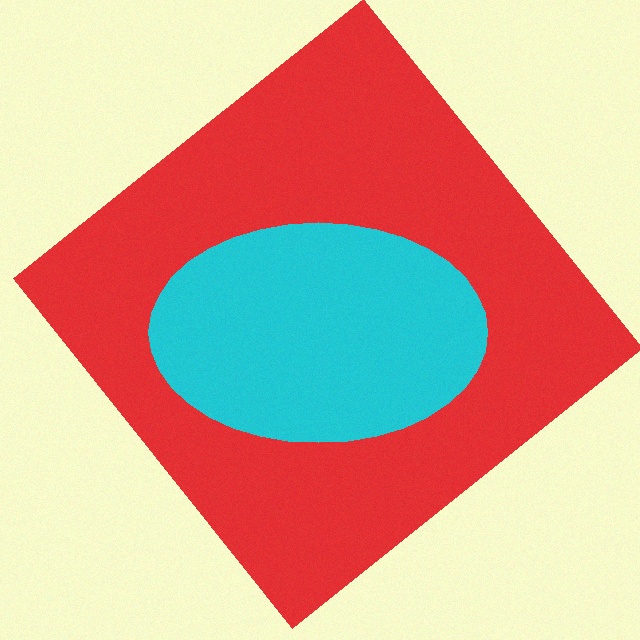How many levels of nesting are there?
2.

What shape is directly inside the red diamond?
The cyan ellipse.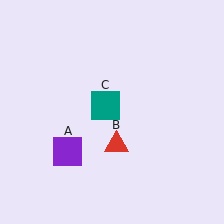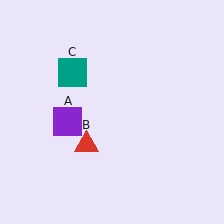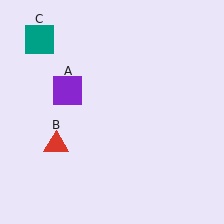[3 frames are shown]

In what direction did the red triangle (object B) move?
The red triangle (object B) moved left.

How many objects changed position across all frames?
3 objects changed position: purple square (object A), red triangle (object B), teal square (object C).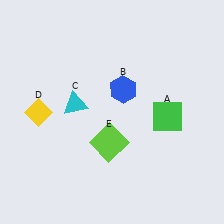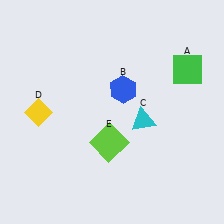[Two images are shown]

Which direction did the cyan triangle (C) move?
The cyan triangle (C) moved right.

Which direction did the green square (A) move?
The green square (A) moved up.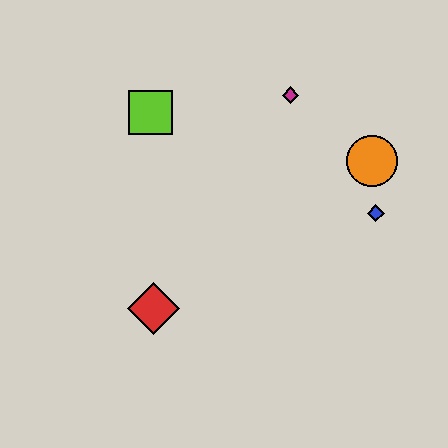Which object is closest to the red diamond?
The lime square is closest to the red diamond.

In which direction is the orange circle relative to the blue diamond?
The orange circle is above the blue diamond.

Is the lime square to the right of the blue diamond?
No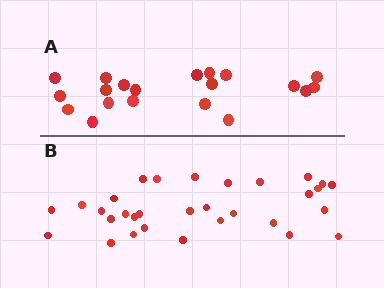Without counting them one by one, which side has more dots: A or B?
Region B (the bottom region) has more dots.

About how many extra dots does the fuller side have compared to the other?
Region B has roughly 12 or so more dots than region A.